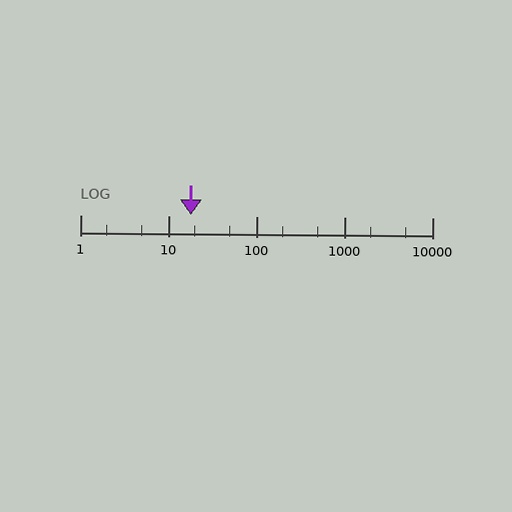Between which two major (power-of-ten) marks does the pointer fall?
The pointer is between 10 and 100.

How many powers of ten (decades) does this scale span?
The scale spans 4 decades, from 1 to 10000.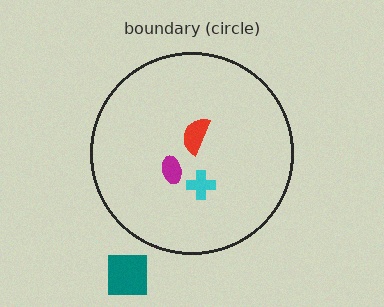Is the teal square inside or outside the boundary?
Outside.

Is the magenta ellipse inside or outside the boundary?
Inside.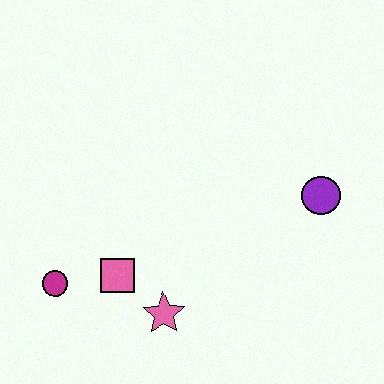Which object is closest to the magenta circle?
The pink square is closest to the magenta circle.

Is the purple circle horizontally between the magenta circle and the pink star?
No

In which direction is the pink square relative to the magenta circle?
The pink square is to the right of the magenta circle.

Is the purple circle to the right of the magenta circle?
Yes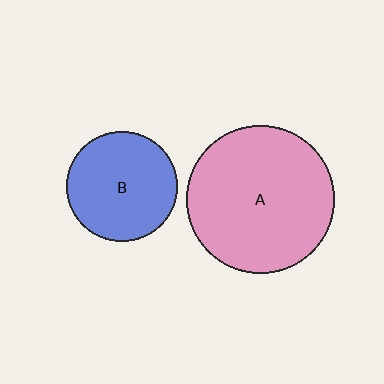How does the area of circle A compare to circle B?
Approximately 1.8 times.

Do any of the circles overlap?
No, none of the circles overlap.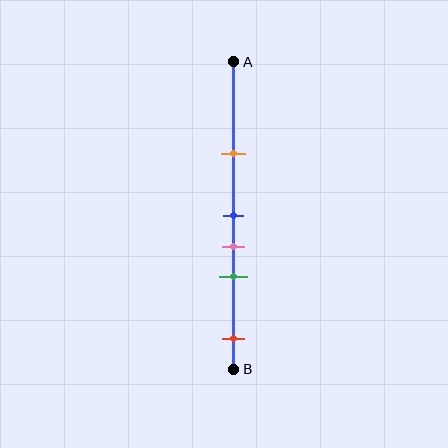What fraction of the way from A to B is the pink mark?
The pink mark is approximately 60% (0.6) of the way from A to B.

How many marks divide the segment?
There are 5 marks dividing the segment.